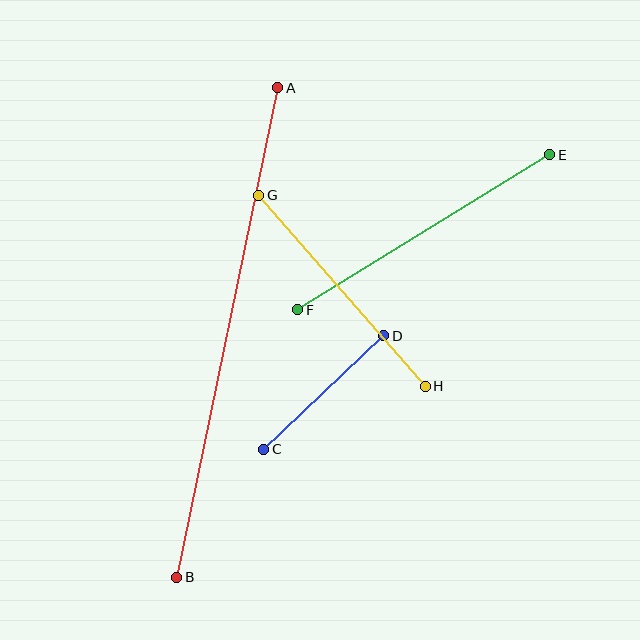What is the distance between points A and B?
The distance is approximately 500 pixels.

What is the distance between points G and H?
The distance is approximately 253 pixels.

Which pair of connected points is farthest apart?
Points A and B are farthest apart.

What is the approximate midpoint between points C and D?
The midpoint is at approximately (324, 393) pixels.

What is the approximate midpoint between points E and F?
The midpoint is at approximately (424, 232) pixels.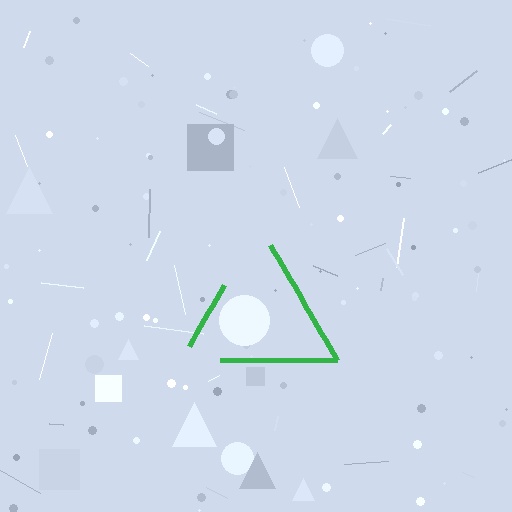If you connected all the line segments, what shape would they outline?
They would outline a triangle.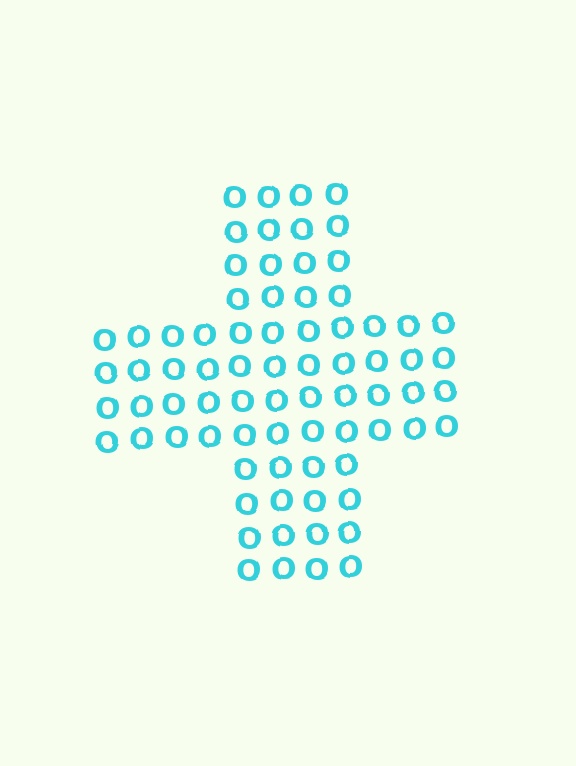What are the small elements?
The small elements are letter O's.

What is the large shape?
The large shape is a cross.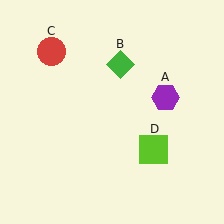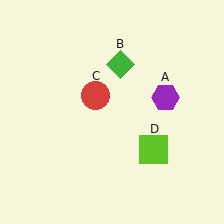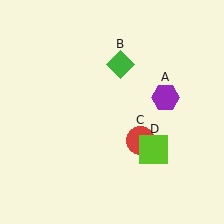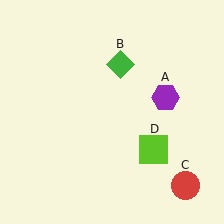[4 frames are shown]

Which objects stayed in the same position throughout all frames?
Purple hexagon (object A) and green diamond (object B) and lime square (object D) remained stationary.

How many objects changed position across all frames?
1 object changed position: red circle (object C).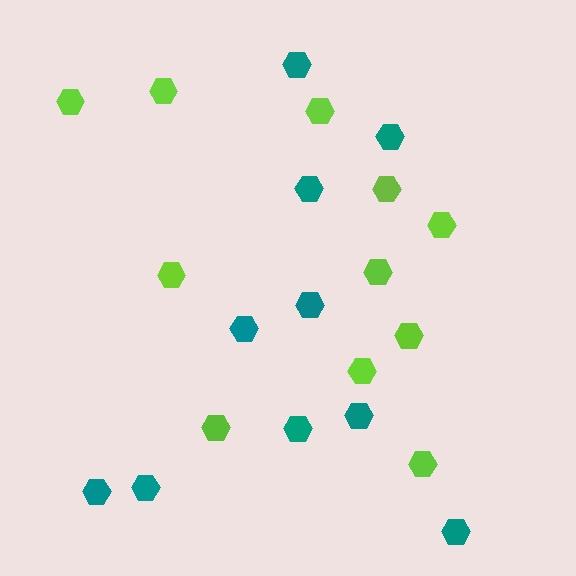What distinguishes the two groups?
There are 2 groups: one group of teal hexagons (10) and one group of lime hexagons (11).